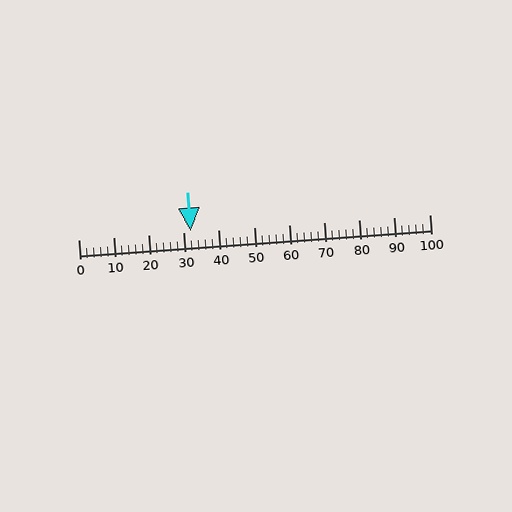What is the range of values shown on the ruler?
The ruler shows values from 0 to 100.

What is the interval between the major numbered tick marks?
The major tick marks are spaced 10 units apart.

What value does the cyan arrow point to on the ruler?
The cyan arrow points to approximately 32.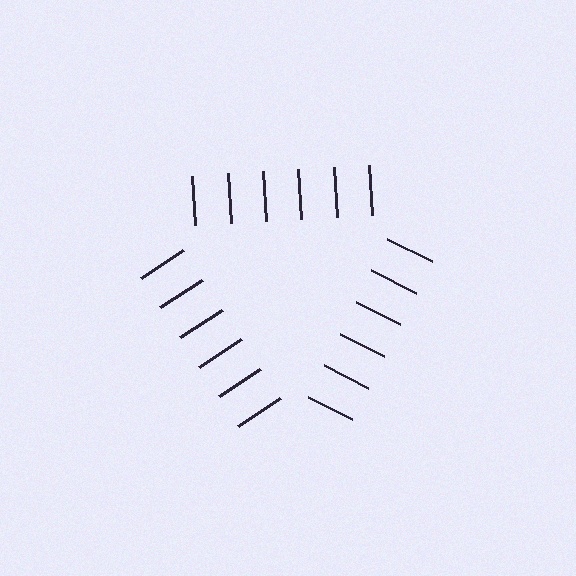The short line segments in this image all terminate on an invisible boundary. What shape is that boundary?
An illusory triangle — the line segments terminate on its edges but no continuous stroke is drawn.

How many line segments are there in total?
18 — 6 along each of the 3 edges.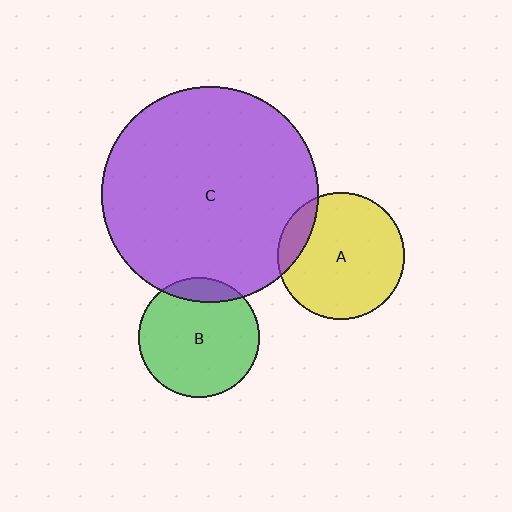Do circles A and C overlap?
Yes.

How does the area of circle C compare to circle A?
Approximately 2.9 times.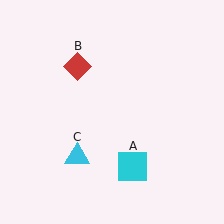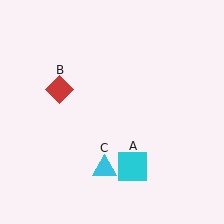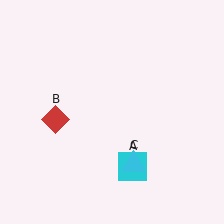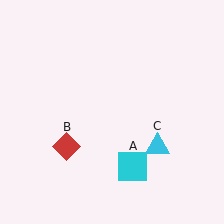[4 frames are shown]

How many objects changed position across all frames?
2 objects changed position: red diamond (object B), cyan triangle (object C).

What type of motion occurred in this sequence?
The red diamond (object B), cyan triangle (object C) rotated counterclockwise around the center of the scene.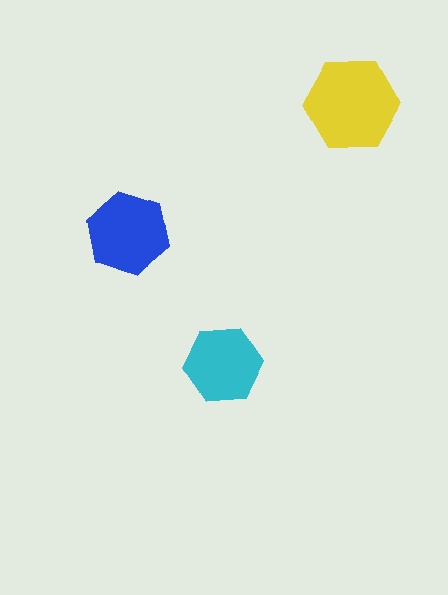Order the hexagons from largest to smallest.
the yellow one, the blue one, the cyan one.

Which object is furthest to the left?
The blue hexagon is leftmost.